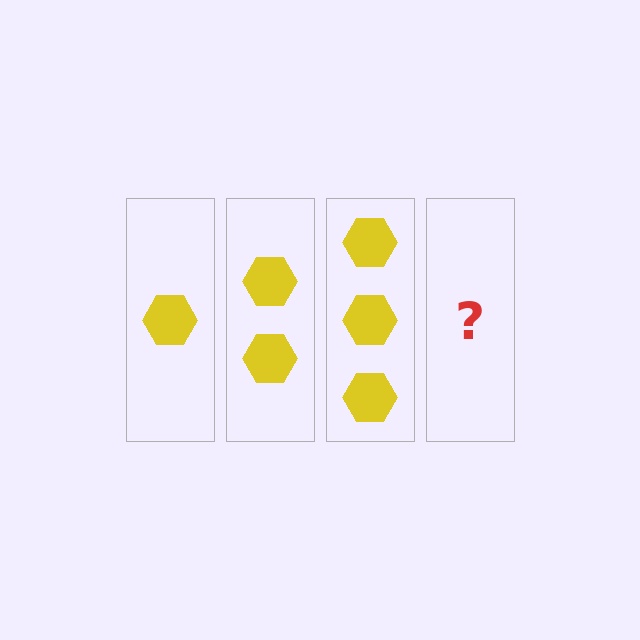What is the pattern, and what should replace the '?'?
The pattern is that each step adds one more hexagon. The '?' should be 4 hexagons.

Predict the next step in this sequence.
The next step is 4 hexagons.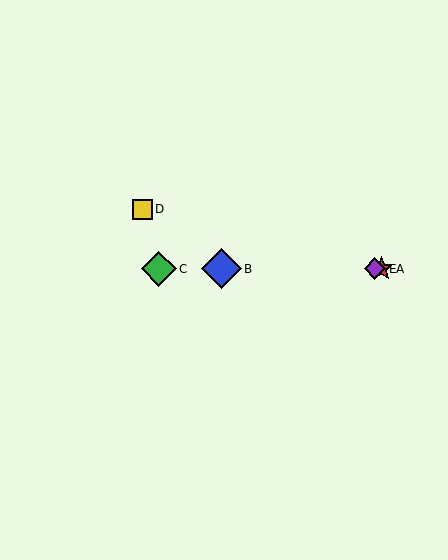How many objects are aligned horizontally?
4 objects (A, B, C, E) are aligned horizontally.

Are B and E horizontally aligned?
Yes, both are at y≈269.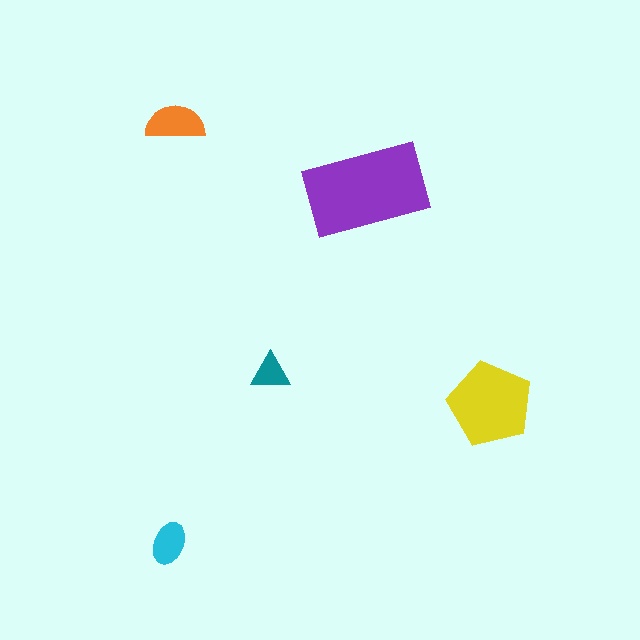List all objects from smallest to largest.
The teal triangle, the cyan ellipse, the orange semicircle, the yellow pentagon, the purple rectangle.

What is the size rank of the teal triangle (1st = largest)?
5th.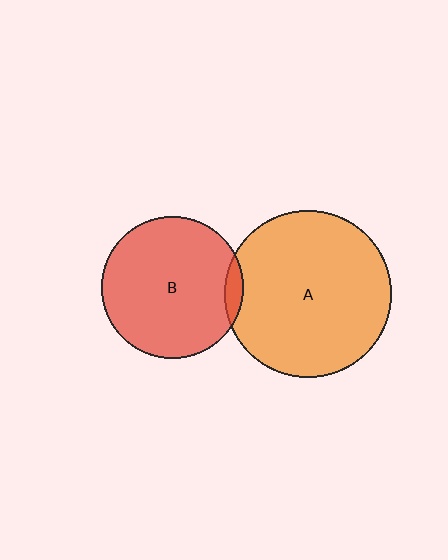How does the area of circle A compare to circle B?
Approximately 1.4 times.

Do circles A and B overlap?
Yes.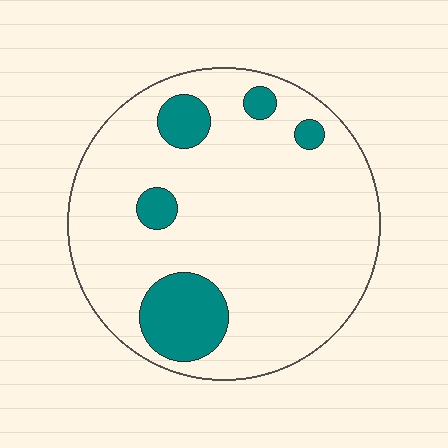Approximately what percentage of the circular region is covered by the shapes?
Approximately 15%.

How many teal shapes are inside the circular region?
5.